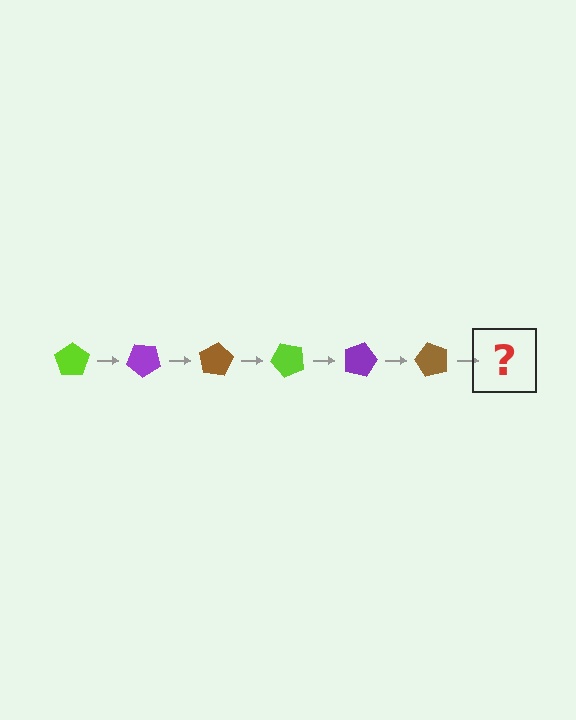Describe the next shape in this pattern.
It should be a lime pentagon, rotated 240 degrees from the start.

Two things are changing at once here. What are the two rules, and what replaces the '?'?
The two rules are that it rotates 40 degrees each step and the color cycles through lime, purple, and brown. The '?' should be a lime pentagon, rotated 240 degrees from the start.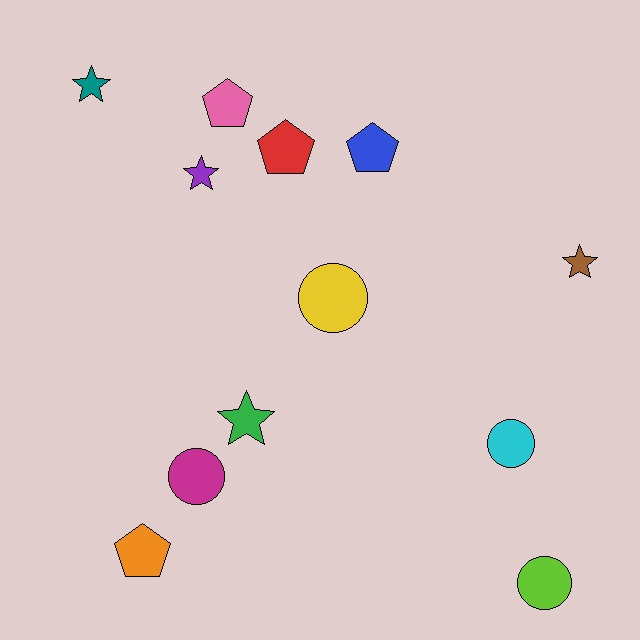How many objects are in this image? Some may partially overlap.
There are 12 objects.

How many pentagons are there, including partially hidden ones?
There are 4 pentagons.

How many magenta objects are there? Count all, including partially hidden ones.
There is 1 magenta object.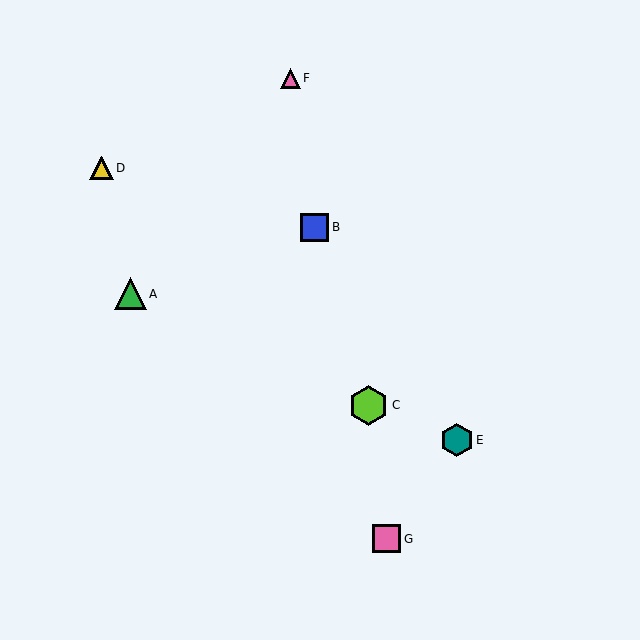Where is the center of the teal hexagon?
The center of the teal hexagon is at (457, 440).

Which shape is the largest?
The lime hexagon (labeled C) is the largest.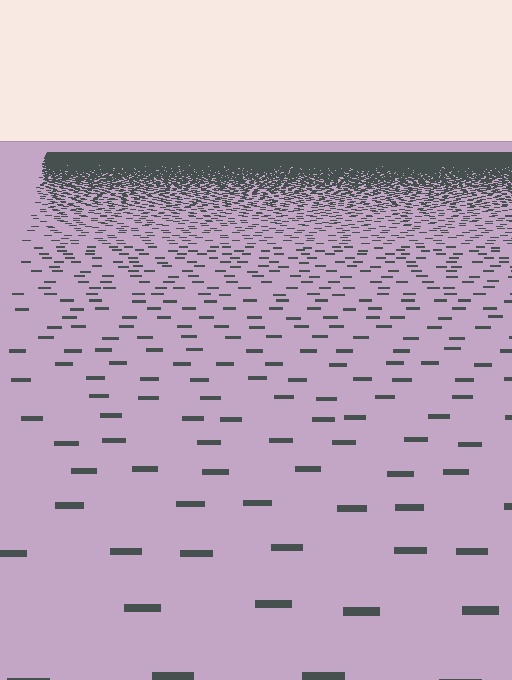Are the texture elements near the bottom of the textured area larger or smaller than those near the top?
Larger. Near the bottom, elements are closer to the viewer and appear at a bigger on-screen size.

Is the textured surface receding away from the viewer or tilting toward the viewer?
The surface is receding away from the viewer. Texture elements get smaller and denser toward the top.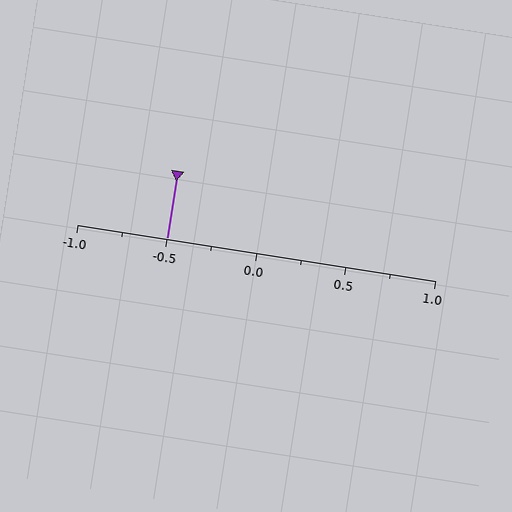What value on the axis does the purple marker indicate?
The marker indicates approximately -0.5.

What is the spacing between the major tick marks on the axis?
The major ticks are spaced 0.5 apart.